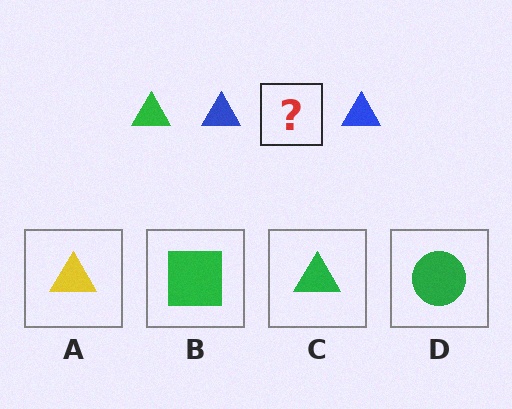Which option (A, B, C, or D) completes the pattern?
C.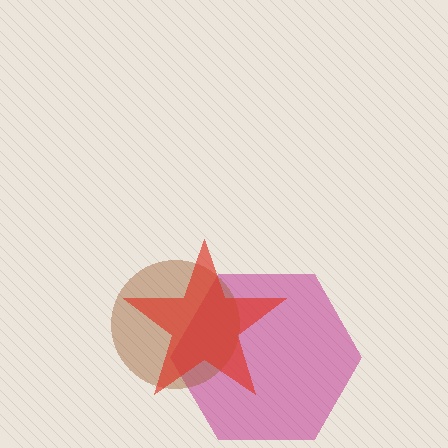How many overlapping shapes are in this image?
There are 3 overlapping shapes in the image.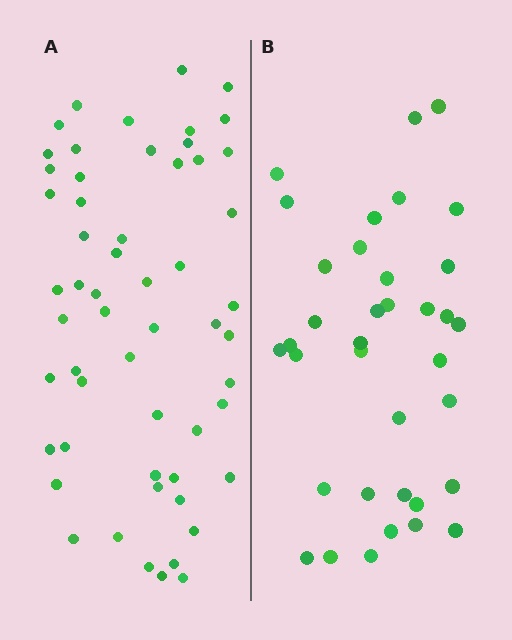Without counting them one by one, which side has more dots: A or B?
Region A (the left region) has more dots.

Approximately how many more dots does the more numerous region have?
Region A has approximately 20 more dots than region B.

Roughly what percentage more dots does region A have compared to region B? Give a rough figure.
About 55% more.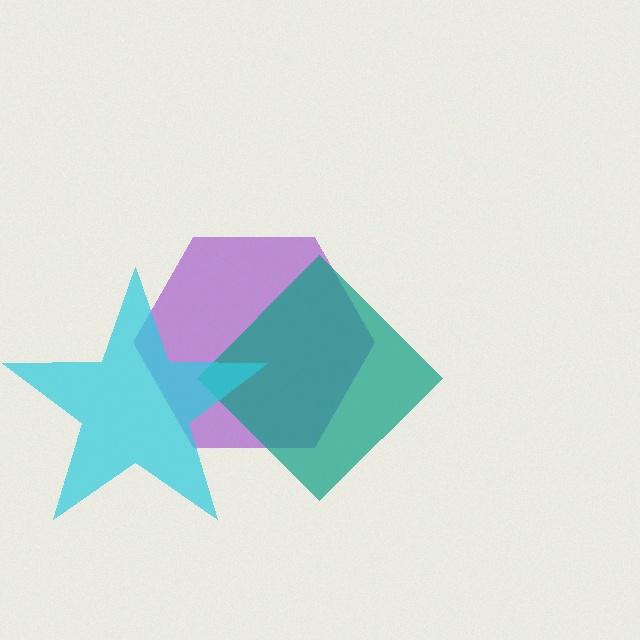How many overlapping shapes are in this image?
There are 3 overlapping shapes in the image.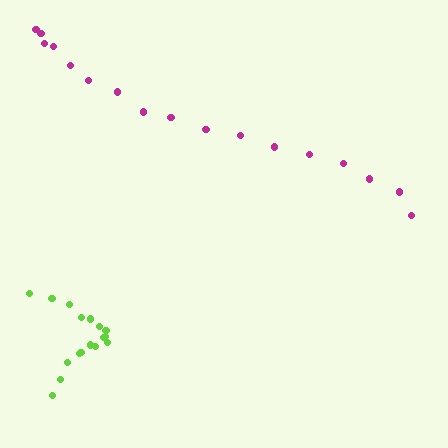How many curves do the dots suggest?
There are 2 distinct paths.